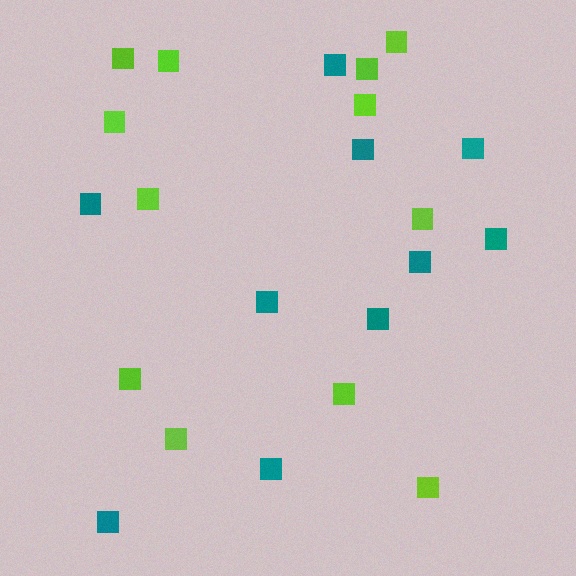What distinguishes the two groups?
There are 2 groups: one group of teal squares (10) and one group of lime squares (12).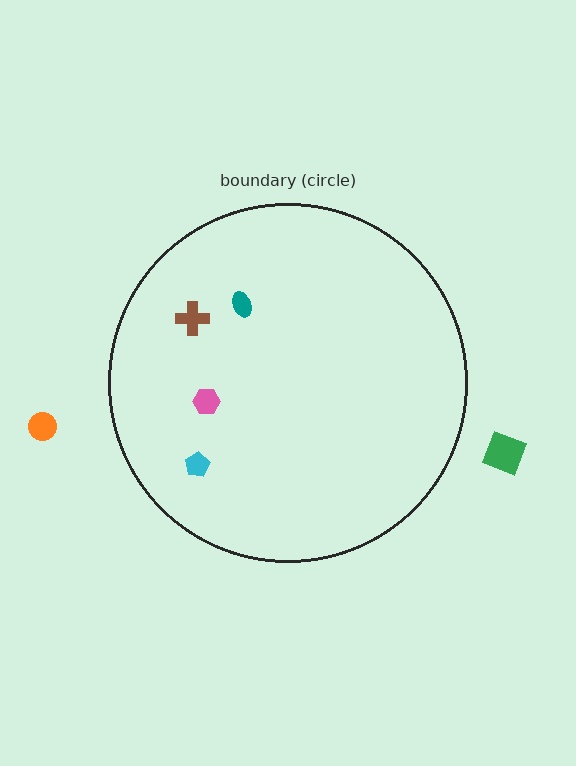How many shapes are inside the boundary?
4 inside, 2 outside.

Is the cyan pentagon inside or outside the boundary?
Inside.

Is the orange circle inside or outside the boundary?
Outside.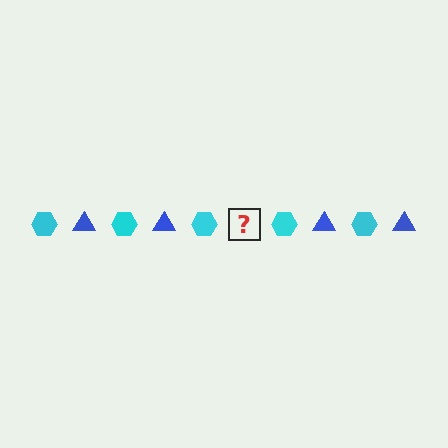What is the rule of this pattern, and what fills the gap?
The rule is that the pattern alternates between cyan hexagon and blue triangle. The gap should be filled with a blue triangle.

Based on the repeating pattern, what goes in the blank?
The blank should be a blue triangle.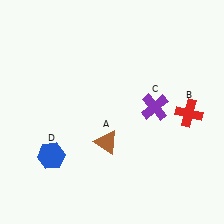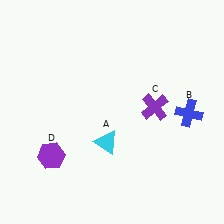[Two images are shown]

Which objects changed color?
A changed from brown to cyan. B changed from red to blue. D changed from blue to purple.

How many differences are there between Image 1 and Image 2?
There are 3 differences between the two images.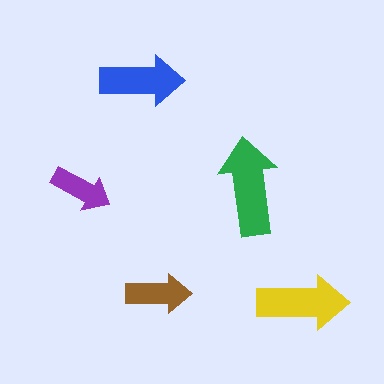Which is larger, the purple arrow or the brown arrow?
The brown one.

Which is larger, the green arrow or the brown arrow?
The green one.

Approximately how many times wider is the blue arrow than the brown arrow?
About 1.5 times wider.